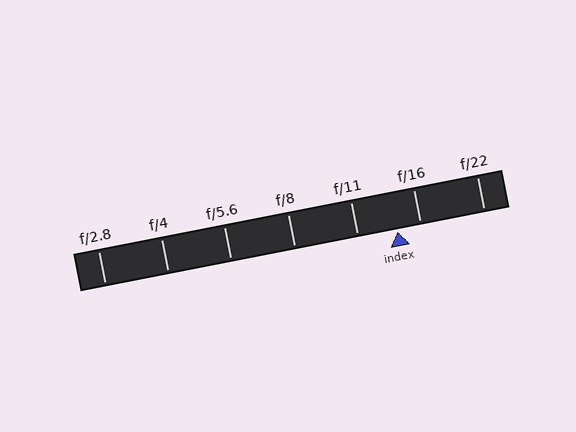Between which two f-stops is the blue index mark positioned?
The index mark is between f/11 and f/16.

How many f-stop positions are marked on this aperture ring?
There are 7 f-stop positions marked.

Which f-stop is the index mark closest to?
The index mark is closest to f/16.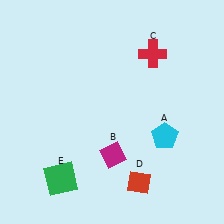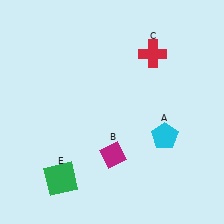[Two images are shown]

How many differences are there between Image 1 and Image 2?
There is 1 difference between the two images.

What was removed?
The red diamond (D) was removed in Image 2.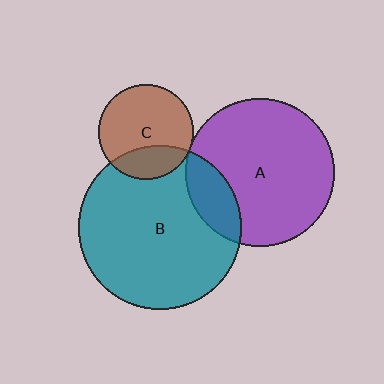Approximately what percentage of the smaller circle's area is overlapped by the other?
Approximately 5%.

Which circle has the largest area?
Circle B (teal).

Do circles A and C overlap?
Yes.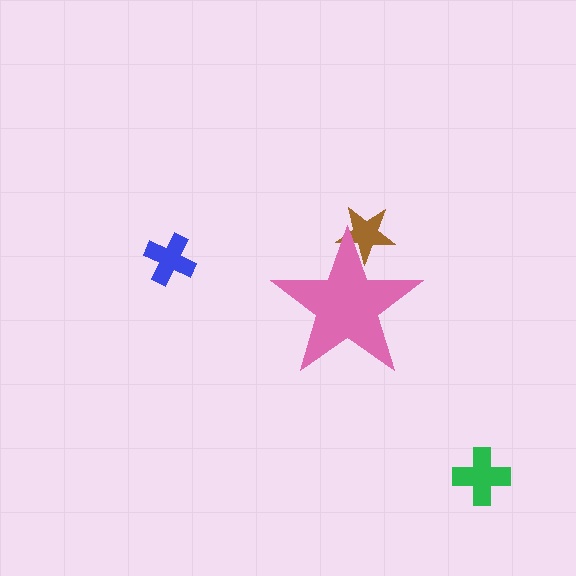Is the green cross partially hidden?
No, the green cross is fully visible.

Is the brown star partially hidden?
Yes, the brown star is partially hidden behind the pink star.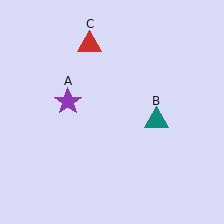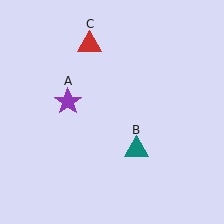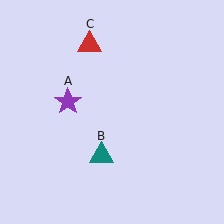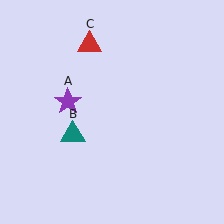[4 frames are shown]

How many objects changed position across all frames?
1 object changed position: teal triangle (object B).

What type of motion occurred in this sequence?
The teal triangle (object B) rotated clockwise around the center of the scene.